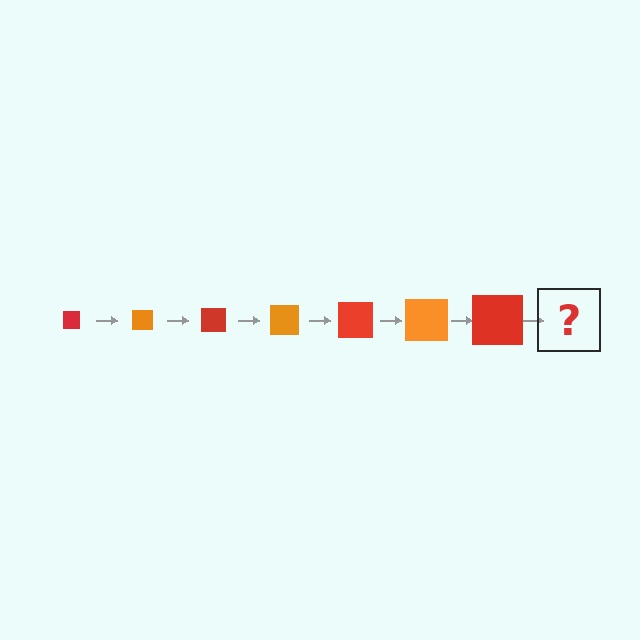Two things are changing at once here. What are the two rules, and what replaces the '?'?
The two rules are that the square grows larger each step and the color cycles through red and orange. The '?' should be an orange square, larger than the previous one.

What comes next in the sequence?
The next element should be an orange square, larger than the previous one.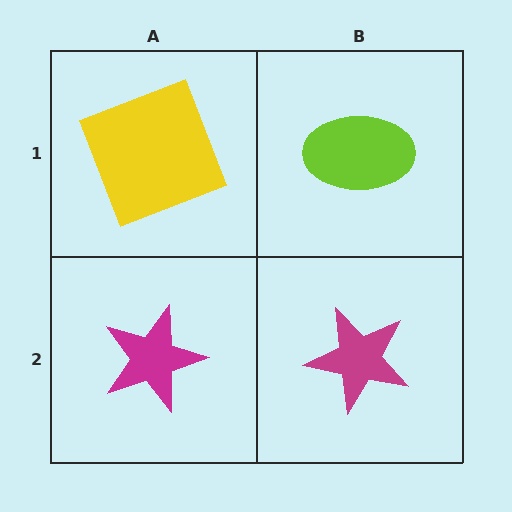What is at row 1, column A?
A yellow square.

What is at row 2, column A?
A magenta star.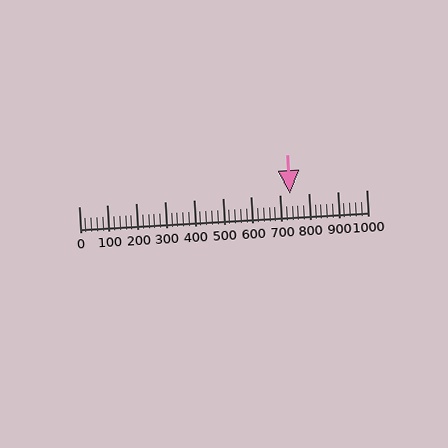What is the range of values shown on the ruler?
The ruler shows values from 0 to 1000.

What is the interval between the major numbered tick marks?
The major tick marks are spaced 100 units apart.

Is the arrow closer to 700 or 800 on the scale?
The arrow is closer to 700.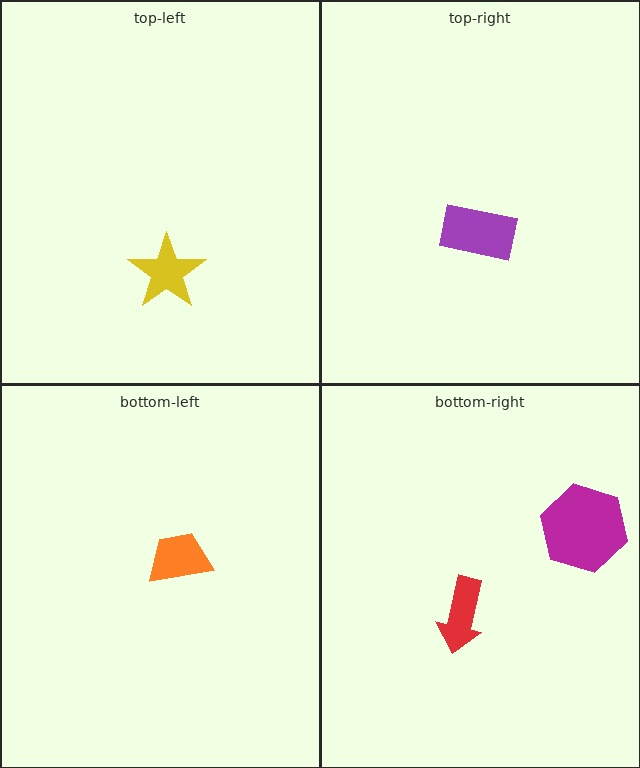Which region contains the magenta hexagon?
The bottom-right region.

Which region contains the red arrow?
The bottom-right region.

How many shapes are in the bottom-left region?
1.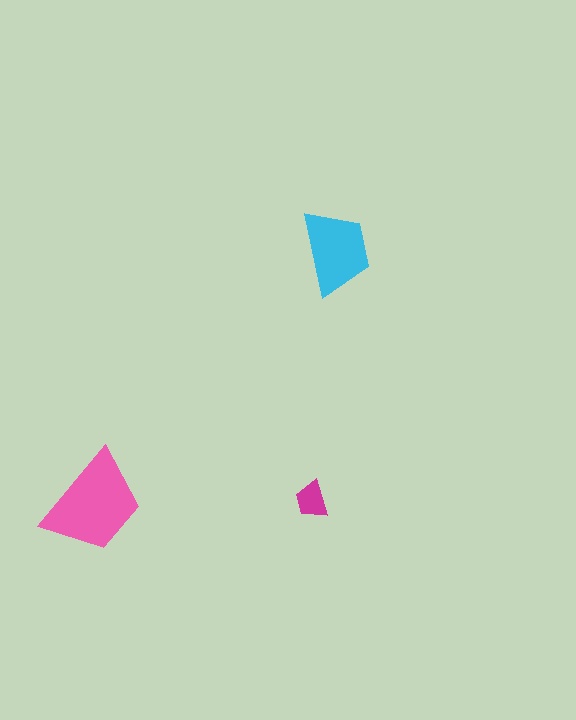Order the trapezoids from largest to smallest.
the pink one, the cyan one, the magenta one.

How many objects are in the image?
There are 3 objects in the image.